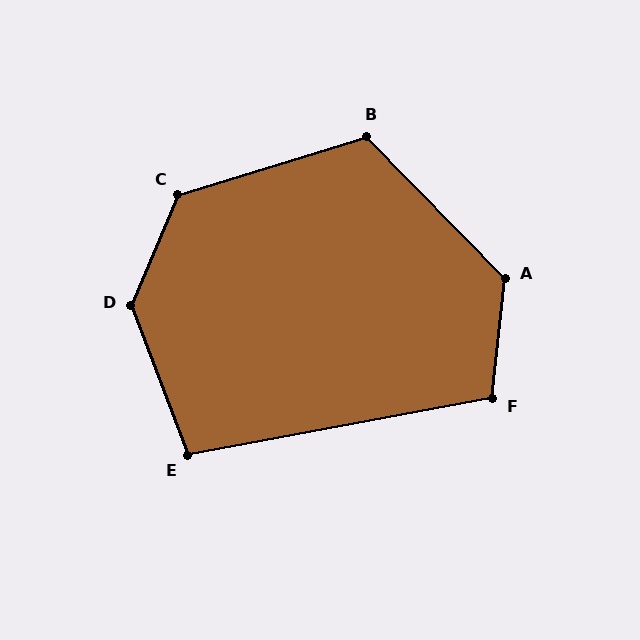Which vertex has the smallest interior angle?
E, at approximately 100 degrees.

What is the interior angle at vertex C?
Approximately 130 degrees (obtuse).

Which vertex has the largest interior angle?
D, at approximately 136 degrees.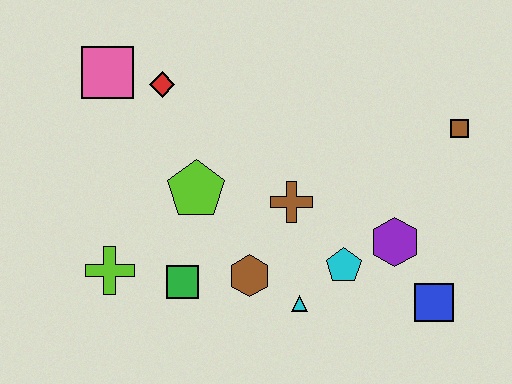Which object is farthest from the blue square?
The pink square is farthest from the blue square.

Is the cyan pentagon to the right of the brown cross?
Yes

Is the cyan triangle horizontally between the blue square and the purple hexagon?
No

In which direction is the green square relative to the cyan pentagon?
The green square is to the left of the cyan pentagon.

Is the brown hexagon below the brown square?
Yes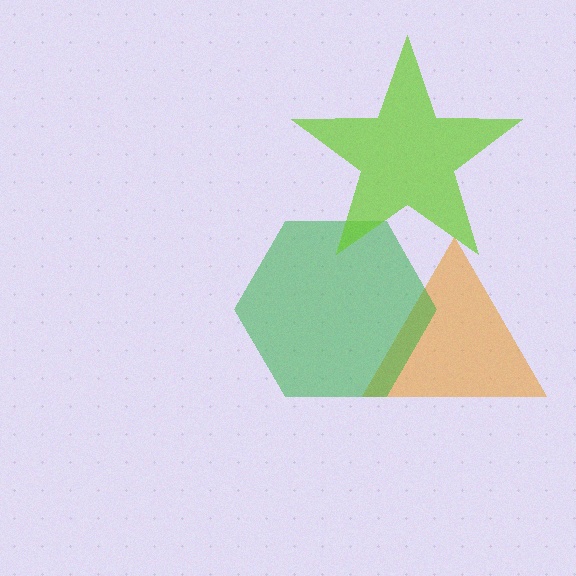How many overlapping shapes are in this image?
There are 3 overlapping shapes in the image.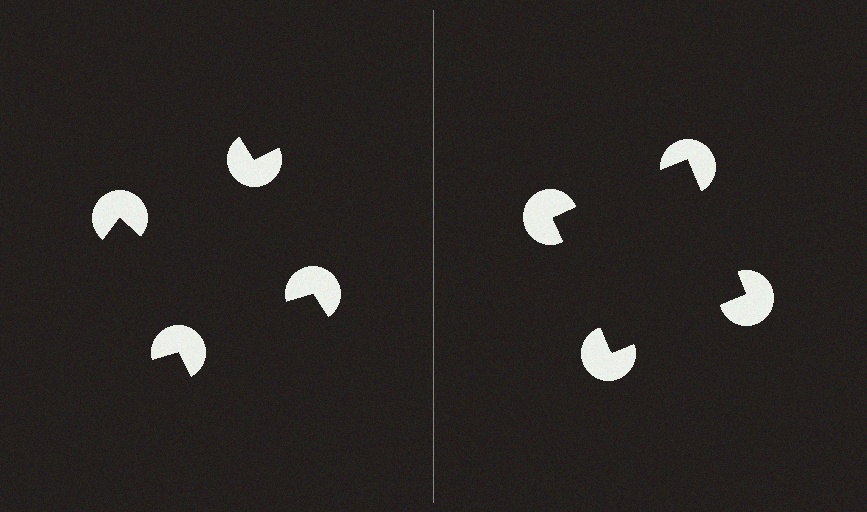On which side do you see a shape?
An illusory square appears on the right side. On the left side the wedge cuts are rotated, so no coherent shape forms.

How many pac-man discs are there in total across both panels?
8 — 4 on each side.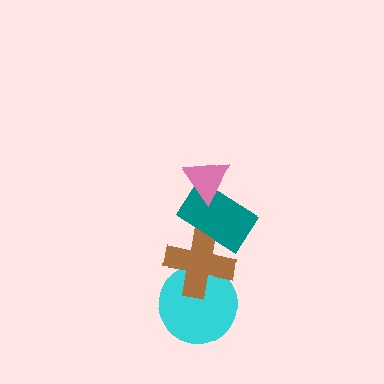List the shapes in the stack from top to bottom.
From top to bottom: the pink triangle, the teal rectangle, the brown cross, the cyan circle.